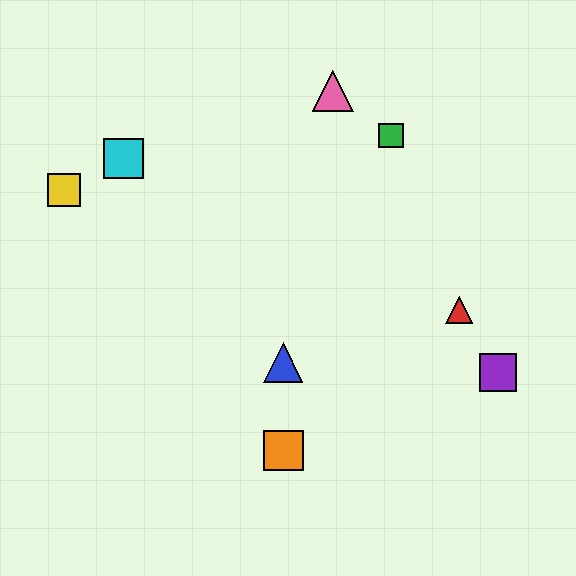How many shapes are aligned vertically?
2 shapes (the blue triangle, the orange square) are aligned vertically.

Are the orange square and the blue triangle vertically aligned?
Yes, both are at x≈283.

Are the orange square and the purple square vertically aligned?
No, the orange square is at x≈283 and the purple square is at x≈498.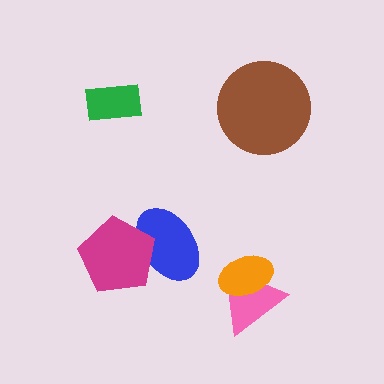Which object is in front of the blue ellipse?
The magenta pentagon is in front of the blue ellipse.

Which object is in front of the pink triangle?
The orange ellipse is in front of the pink triangle.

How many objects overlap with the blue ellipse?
1 object overlaps with the blue ellipse.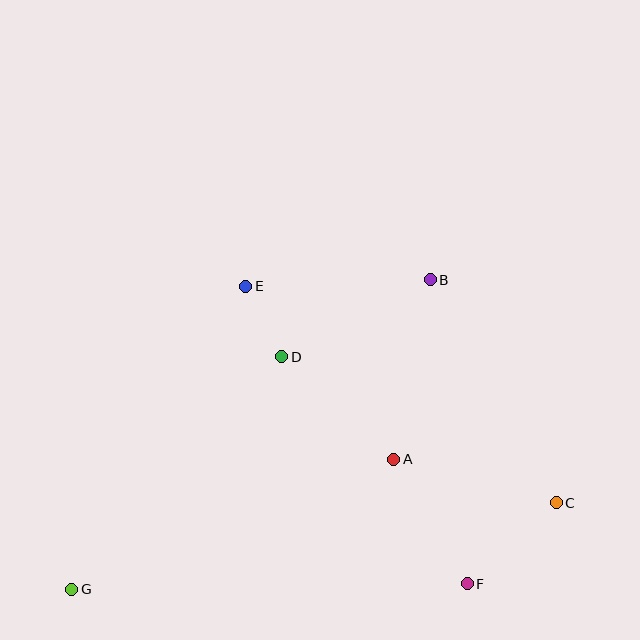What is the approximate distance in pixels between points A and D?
The distance between A and D is approximately 152 pixels.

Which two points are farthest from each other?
Points C and G are farthest from each other.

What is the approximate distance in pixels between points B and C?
The distance between B and C is approximately 256 pixels.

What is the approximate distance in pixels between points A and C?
The distance between A and C is approximately 168 pixels.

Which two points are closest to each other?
Points D and E are closest to each other.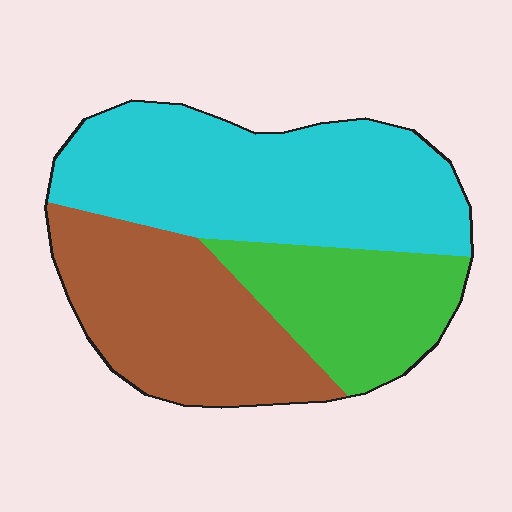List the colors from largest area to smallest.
From largest to smallest: cyan, brown, green.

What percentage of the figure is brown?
Brown takes up about one third (1/3) of the figure.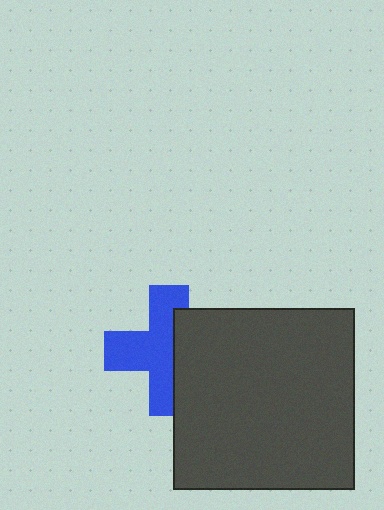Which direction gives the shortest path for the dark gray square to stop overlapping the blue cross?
Moving right gives the shortest separation.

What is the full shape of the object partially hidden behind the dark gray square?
The partially hidden object is a blue cross.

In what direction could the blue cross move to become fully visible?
The blue cross could move left. That would shift it out from behind the dark gray square entirely.